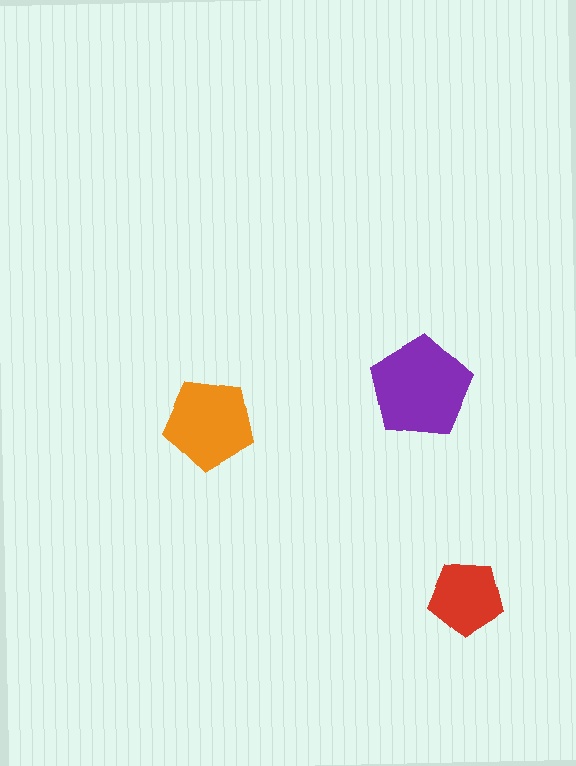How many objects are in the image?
There are 3 objects in the image.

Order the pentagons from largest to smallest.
the purple one, the orange one, the red one.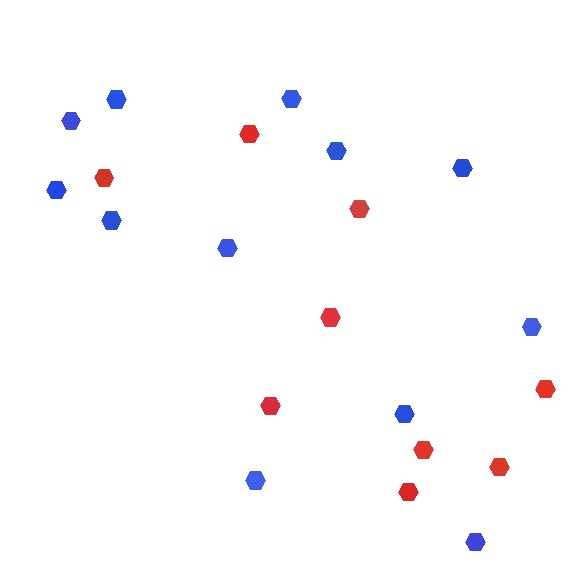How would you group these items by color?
There are 2 groups: one group of blue hexagons (12) and one group of red hexagons (9).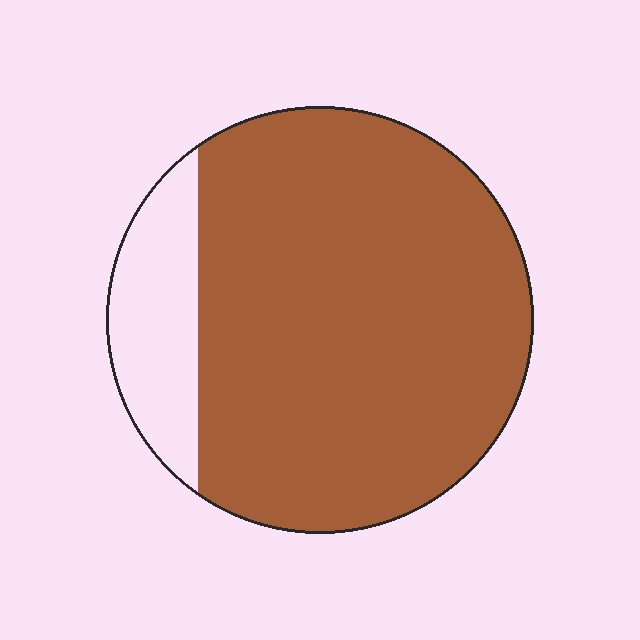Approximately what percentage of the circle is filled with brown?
Approximately 85%.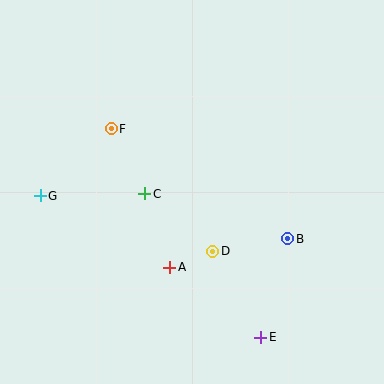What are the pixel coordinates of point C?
Point C is at (145, 194).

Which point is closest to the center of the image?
Point C at (145, 194) is closest to the center.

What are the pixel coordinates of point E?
Point E is at (261, 337).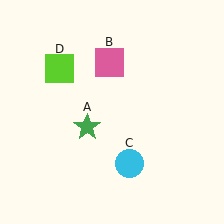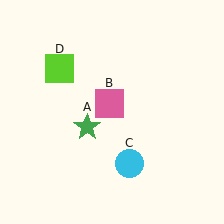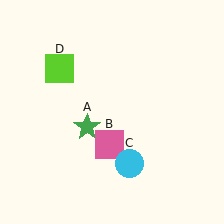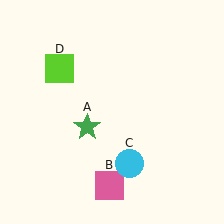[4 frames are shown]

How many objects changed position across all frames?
1 object changed position: pink square (object B).